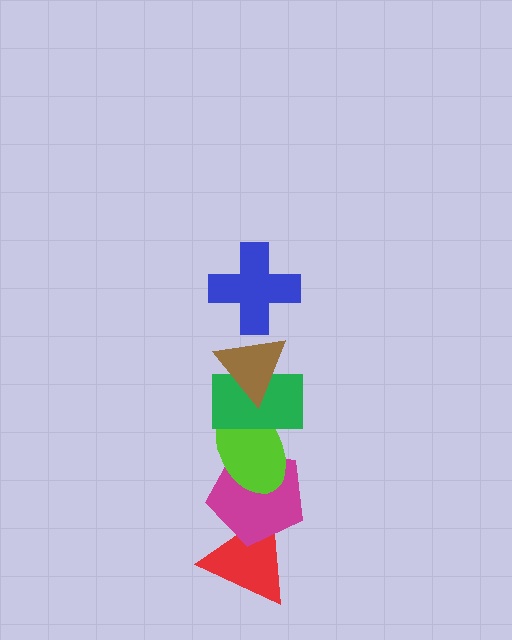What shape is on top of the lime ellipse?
The green rectangle is on top of the lime ellipse.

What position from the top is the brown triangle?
The brown triangle is 2nd from the top.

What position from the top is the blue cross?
The blue cross is 1st from the top.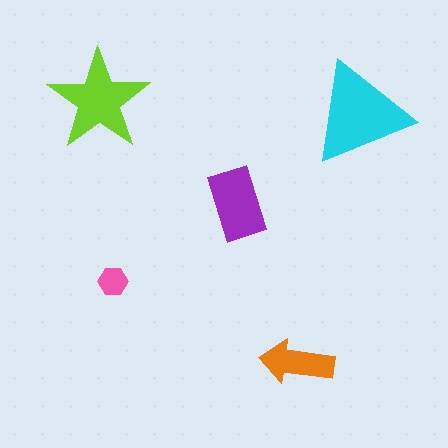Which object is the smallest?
The pink hexagon.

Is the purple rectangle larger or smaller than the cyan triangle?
Smaller.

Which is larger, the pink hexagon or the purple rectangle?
The purple rectangle.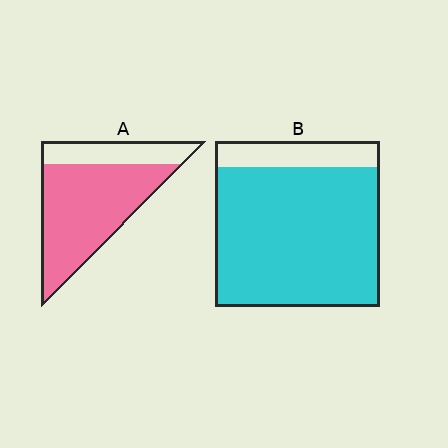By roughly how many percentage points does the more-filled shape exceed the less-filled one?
By roughly 10 percentage points (B over A).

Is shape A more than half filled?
Yes.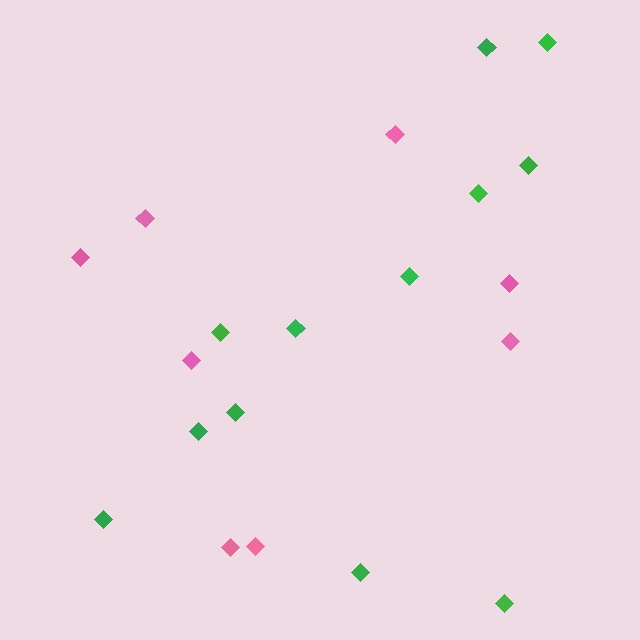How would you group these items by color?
There are 2 groups: one group of green diamonds (12) and one group of pink diamonds (8).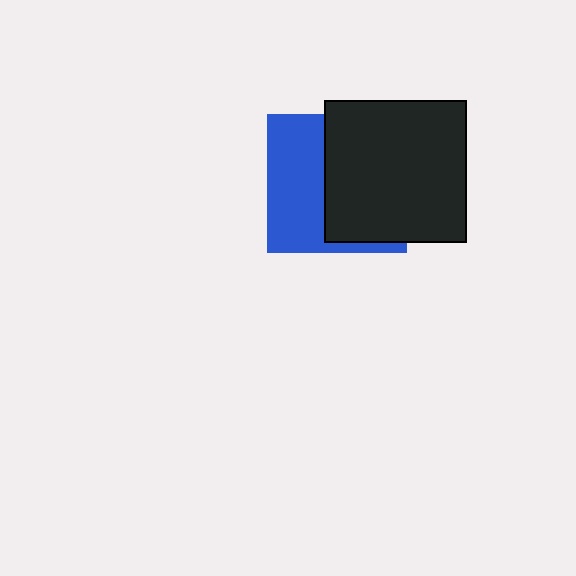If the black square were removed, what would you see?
You would see the complete blue square.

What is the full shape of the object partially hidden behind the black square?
The partially hidden object is a blue square.